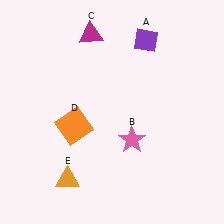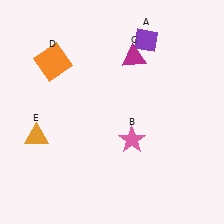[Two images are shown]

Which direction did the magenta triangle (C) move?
The magenta triangle (C) moved right.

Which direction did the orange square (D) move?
The orange square (D) moved up.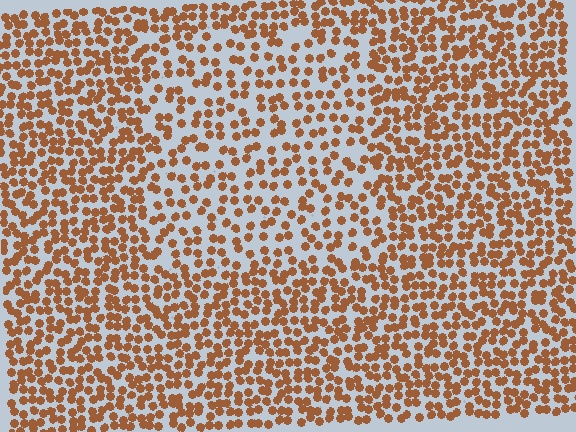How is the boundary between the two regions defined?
The boundary is defined by a change in element density (approximately 1.7x ratio). All elements are the same color, size, and shape.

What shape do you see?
I see a rectangle.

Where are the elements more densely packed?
The elements are more densely packed outside the rectangle boundary.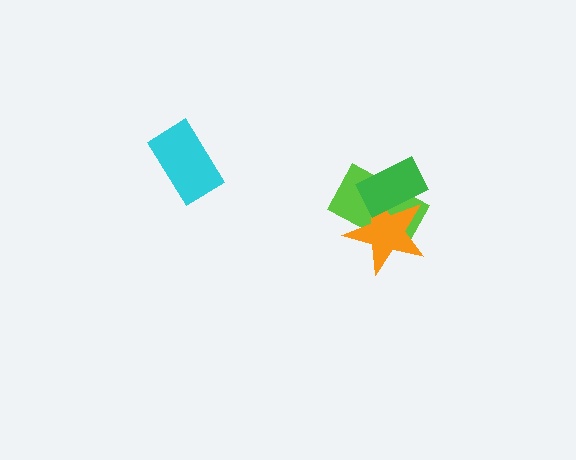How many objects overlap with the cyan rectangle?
0 objects overlap with the cyan rectangle.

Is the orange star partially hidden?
Yes, it is partially covered by another shape.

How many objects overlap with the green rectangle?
2 objects overlap with the green rectangle.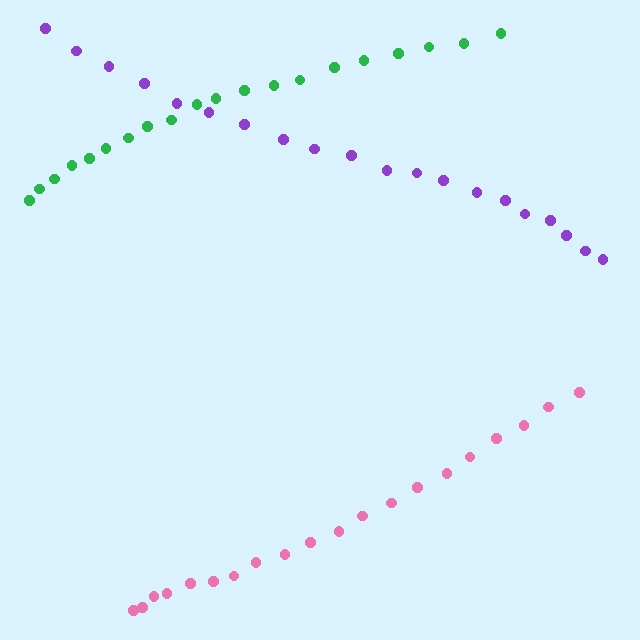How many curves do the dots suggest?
There are 3 distinct paths.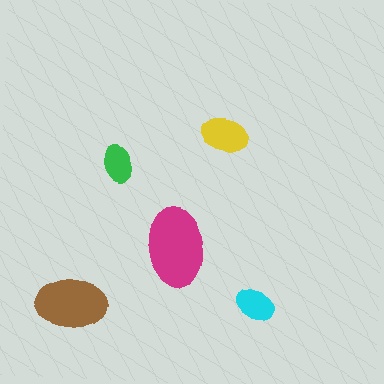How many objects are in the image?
There are 5 objects in the image.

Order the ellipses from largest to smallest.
the magenta one, the brown one, the yellow one, the cyan one, the green one.